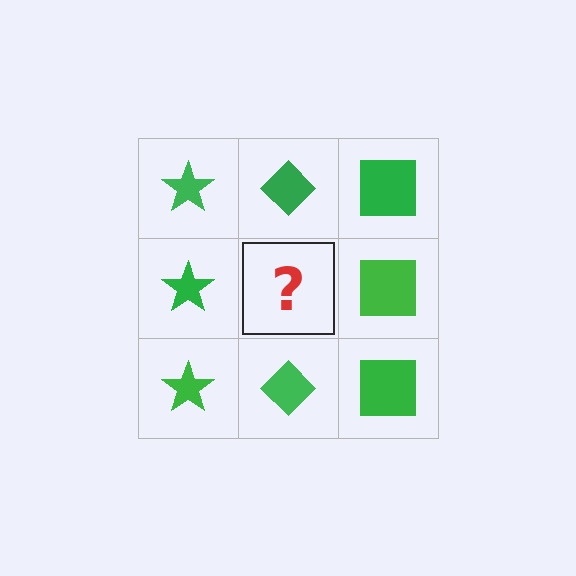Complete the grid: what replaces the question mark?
The question mark should be replaced with a green diamond.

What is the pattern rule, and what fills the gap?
The rule is that each column has a consistent shape. The gap should be filled with a green diamond.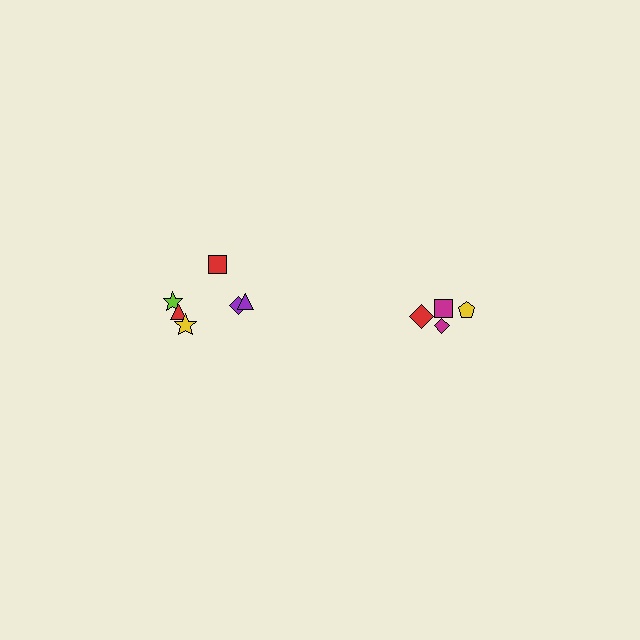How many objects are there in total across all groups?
There are 10 objects.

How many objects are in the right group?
There are 4 objects.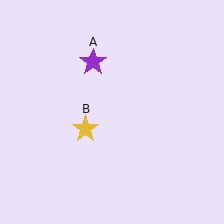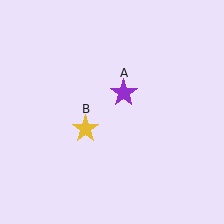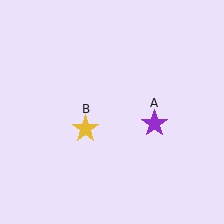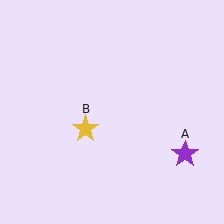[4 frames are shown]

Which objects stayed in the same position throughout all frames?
Yellow star (object B) remained stationary.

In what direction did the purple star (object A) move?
The purple star (object A) moved down and to the right.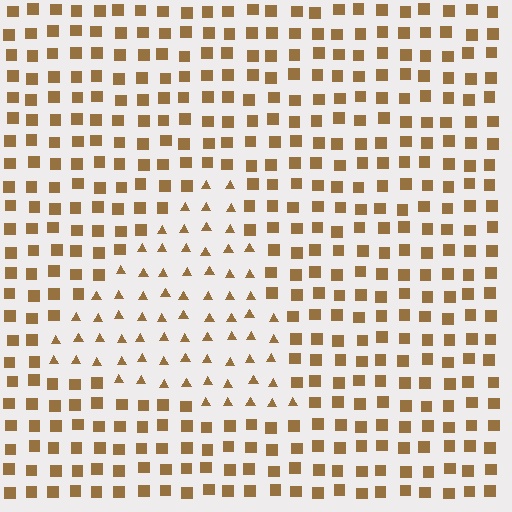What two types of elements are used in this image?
The image uses triangles inside the triangle region and squares outside it.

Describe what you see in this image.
The image is filled with small brown elements arranged in a uniform grid. A triangle-shaped region contains triangles, while the surrounding area contains squares. The boundary is defined purely by the change in element shape.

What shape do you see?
I see a triangle.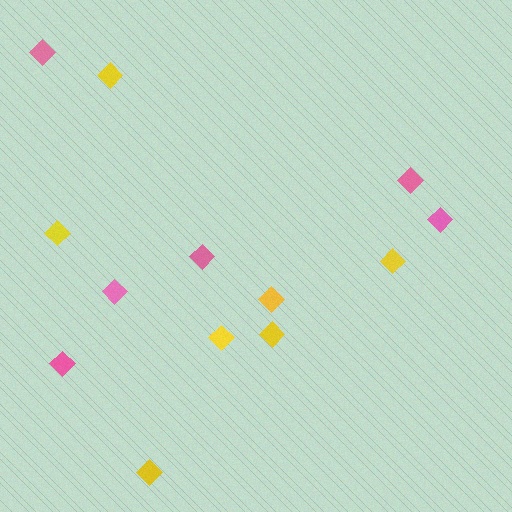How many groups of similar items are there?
There are 2 groups: one group of yellow diamonds (7) and one group of pink diamonds (6).